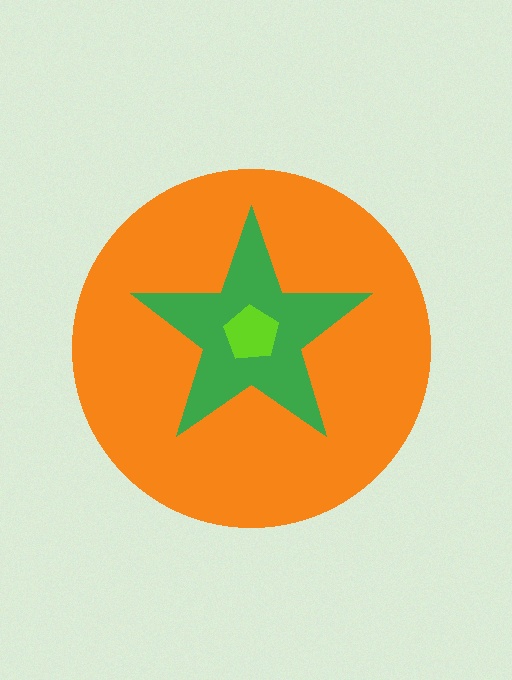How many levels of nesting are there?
3.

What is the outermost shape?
The orange circle.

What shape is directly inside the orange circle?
The green star.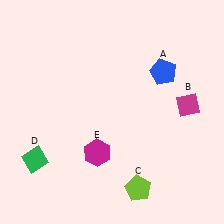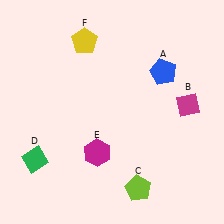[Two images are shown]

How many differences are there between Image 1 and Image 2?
There is 1 difference between the two images.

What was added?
A yellow pentagon (F) was added in Image 2.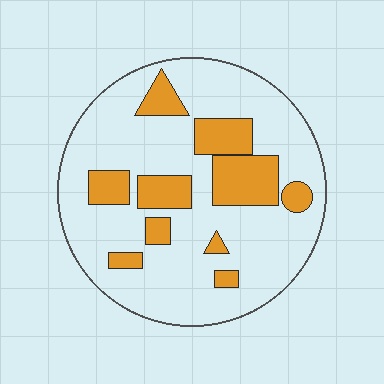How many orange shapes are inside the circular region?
10.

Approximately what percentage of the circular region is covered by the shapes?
Approximately 25%.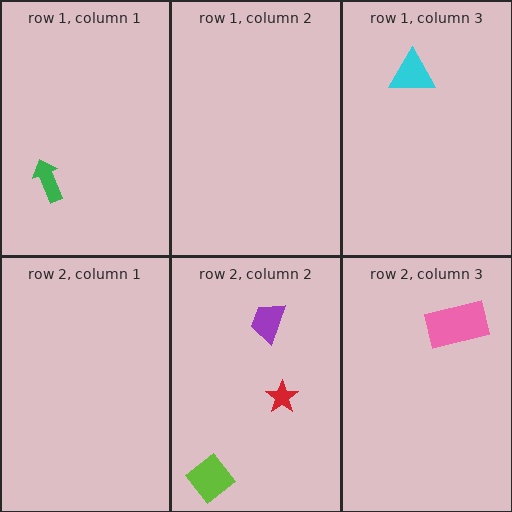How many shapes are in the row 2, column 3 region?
1.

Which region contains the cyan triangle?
The row 1, column 3 region.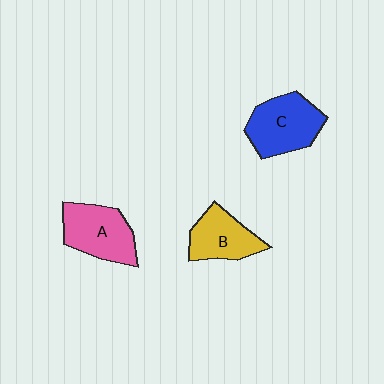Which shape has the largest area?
Shape C (blue).